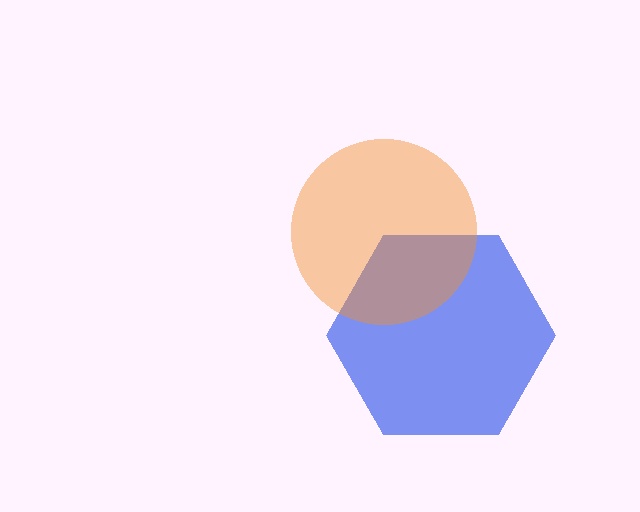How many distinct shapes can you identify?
There are 2 distinct shapes: a blue hexagon, an orange circle.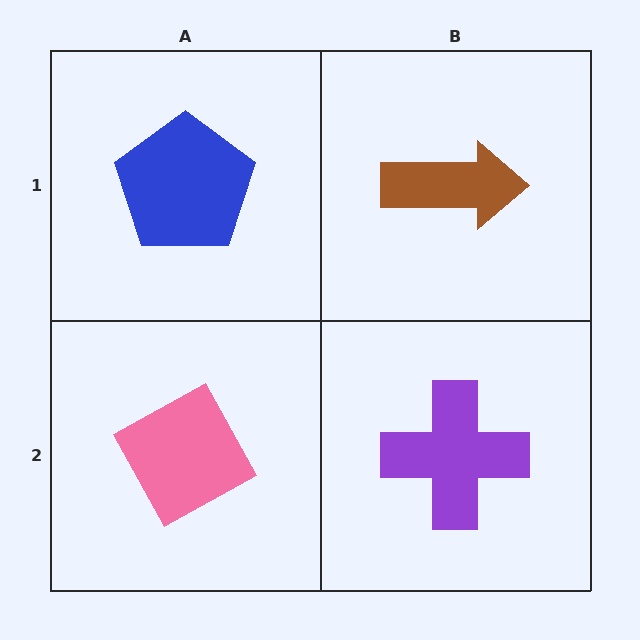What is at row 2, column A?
A pink diamond.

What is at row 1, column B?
A brown arrow.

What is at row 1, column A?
A blue pentagon.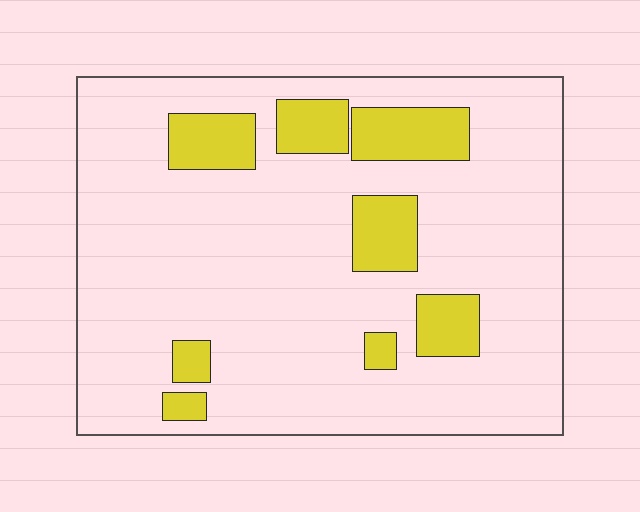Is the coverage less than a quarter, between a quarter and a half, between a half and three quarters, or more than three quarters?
Less than a quarter.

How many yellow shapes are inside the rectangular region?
8.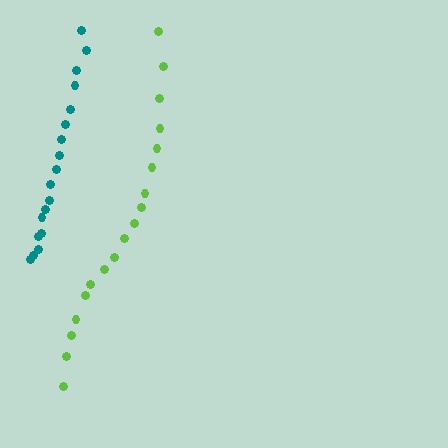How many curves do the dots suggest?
There are 2 distinct paths.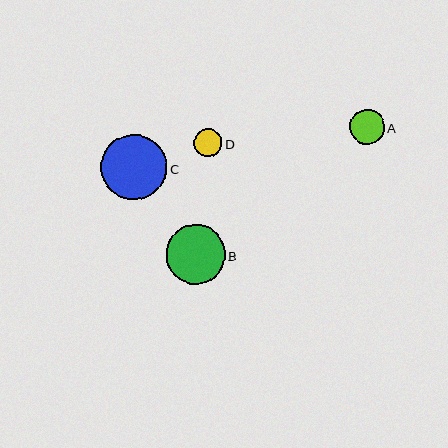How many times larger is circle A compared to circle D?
Circle A is approximately 1.3 times the size of circle D.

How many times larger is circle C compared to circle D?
Circle C is approximately 2.4 times the size of circle D.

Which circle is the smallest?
Circle D is the smallest with a size of approximately 28 pixels.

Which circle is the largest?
Circle C is the largest with a size of approximately 66 pixels.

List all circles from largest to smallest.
From largest to smallest: C, B, A, D.